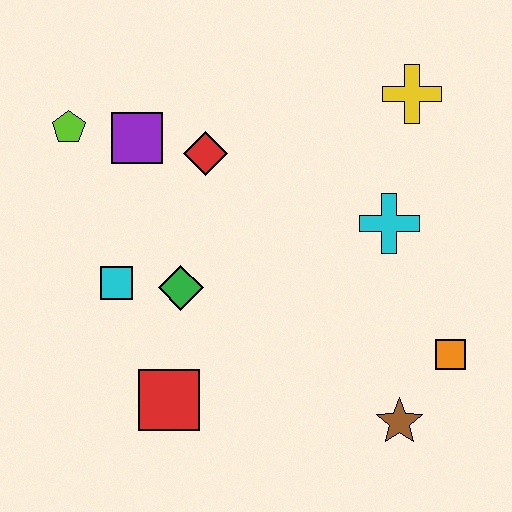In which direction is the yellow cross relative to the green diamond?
The yellow cross is to the right of the green diamond.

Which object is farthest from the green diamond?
The yellow cross is farthest from the green diamond.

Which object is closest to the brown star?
The orange square is closest to the brown star.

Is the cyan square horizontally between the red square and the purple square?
No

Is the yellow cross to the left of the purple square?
No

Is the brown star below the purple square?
Yes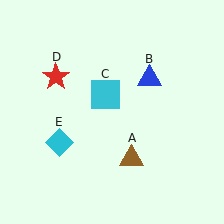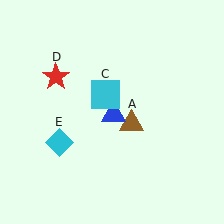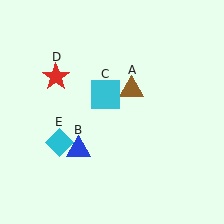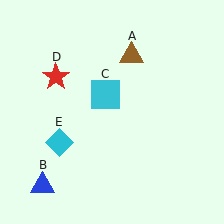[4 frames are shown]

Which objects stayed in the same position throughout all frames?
Cyan square (object C) and red star (object D) and cyan diamond (object E) remained stationary.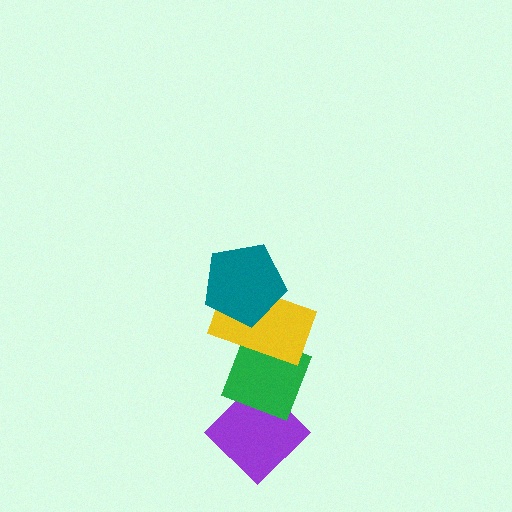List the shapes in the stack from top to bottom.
From top to bottom: the teal pentagon, the yellow rectangle, the green diamond, the purple diamond.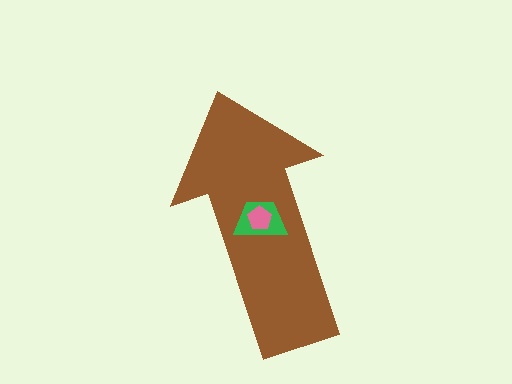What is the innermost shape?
The pink pentagon.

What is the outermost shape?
The brown arrow.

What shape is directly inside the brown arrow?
The green trapezoid.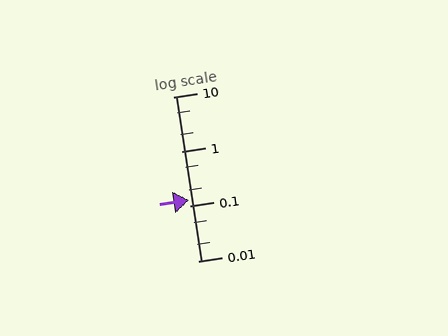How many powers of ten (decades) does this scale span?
The scale spans 3 decades, from 0.01 to 10.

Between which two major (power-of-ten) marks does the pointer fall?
The pointer is between 0.1 and 1.